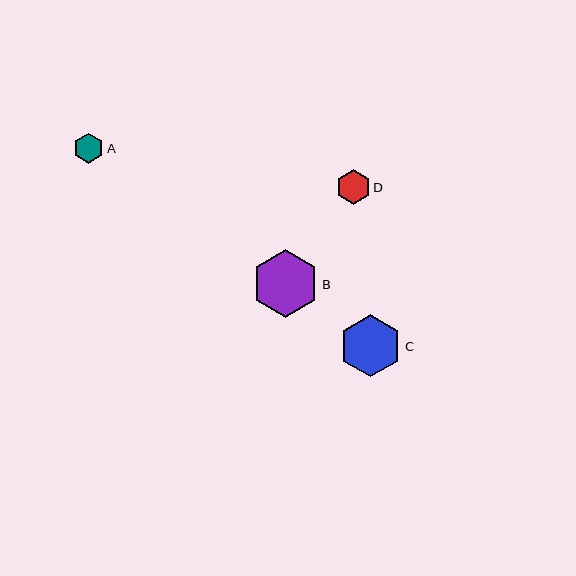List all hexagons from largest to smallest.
From largest to smallest: B, C, D, A.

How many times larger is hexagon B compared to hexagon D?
Hexagon B is approximately 2.0 times the size of hexagon D.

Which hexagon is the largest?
Hexagon B is the largest with a size of approximately 67 pixels.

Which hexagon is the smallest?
Hexagon A is the smallest with a size of approximately 30 pixels.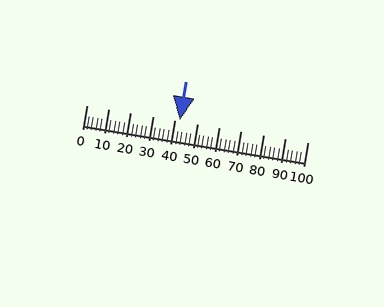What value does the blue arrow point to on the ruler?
The blue arrow points to approximately 42.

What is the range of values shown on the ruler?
The ruler shows values from 0 to 100.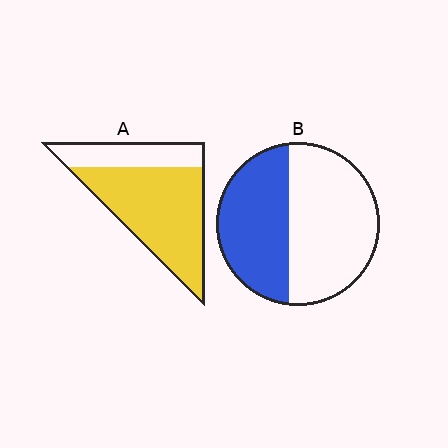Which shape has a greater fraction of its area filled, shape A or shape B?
Shape A.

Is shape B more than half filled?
No.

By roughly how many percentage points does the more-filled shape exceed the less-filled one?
By roughly 30 percentage points (A over B).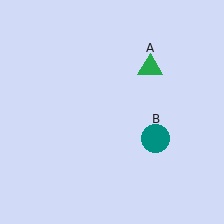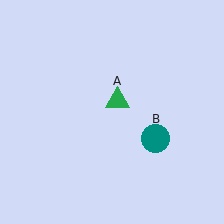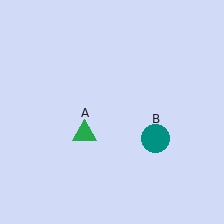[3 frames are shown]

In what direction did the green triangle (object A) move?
The green triangle (object A) moved down and to the left.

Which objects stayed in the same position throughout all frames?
Teal circle (object B) remained stationary.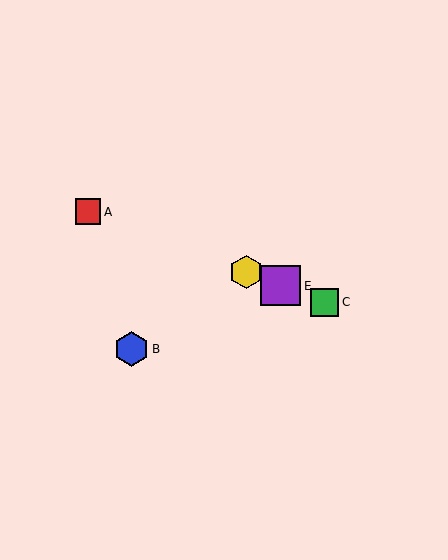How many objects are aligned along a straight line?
4 objects (A, C, D, E) are aligned along a straight line.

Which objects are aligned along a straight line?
Objects A, C, D, E are aligned along a straight line.